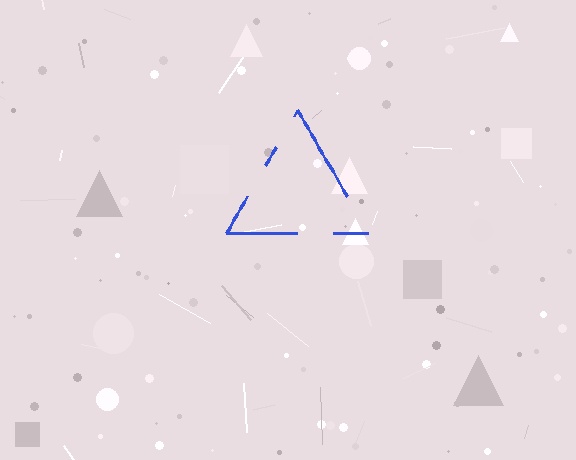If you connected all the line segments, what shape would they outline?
They would outline a triangle.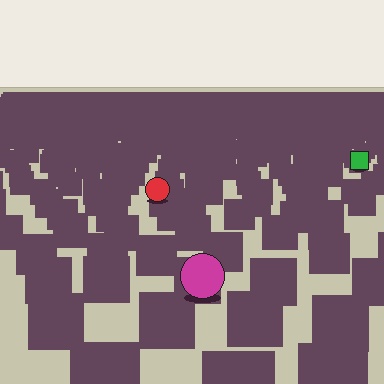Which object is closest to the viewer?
The magenta circle is closest. The texture marks near it are larger and more spread out.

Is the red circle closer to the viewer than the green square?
Yes. The red circle is closer — you can tell from the texture gradient: the ground texture is coarser near it.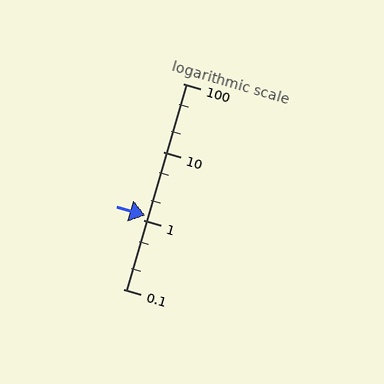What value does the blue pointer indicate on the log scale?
The pointer indicates approximately 1.2.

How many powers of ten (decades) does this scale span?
The scale spans 3 decades, from 0.1 to 100.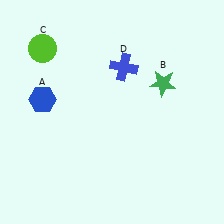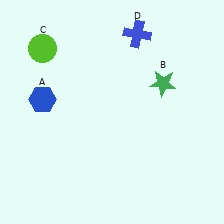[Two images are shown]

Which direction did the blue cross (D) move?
The blue cross (D) moved up.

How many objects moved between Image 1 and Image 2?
1 object moved between the two images.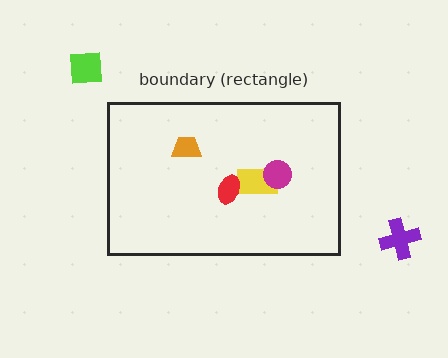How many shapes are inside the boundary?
4 inside, 2 outside.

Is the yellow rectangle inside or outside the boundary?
Inside.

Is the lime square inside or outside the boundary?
Outside.